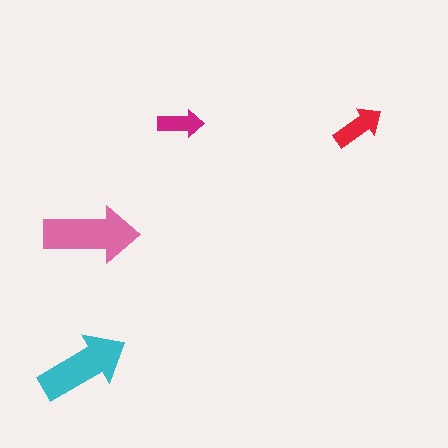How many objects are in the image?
There are 4 objects in the image.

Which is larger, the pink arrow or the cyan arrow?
The pink one.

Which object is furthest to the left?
The cyan arrow is leftmost.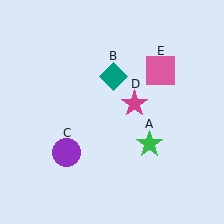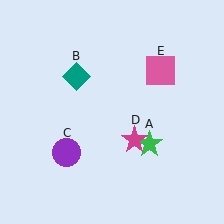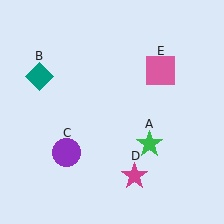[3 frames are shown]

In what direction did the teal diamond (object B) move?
The teal diamond (object B) moved left.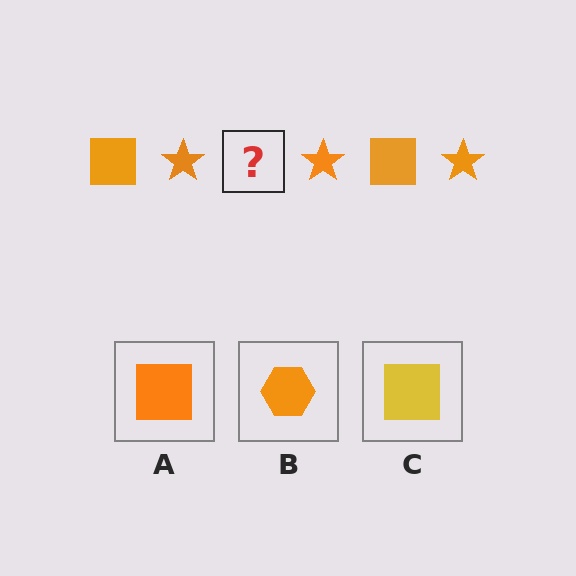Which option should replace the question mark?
Option A.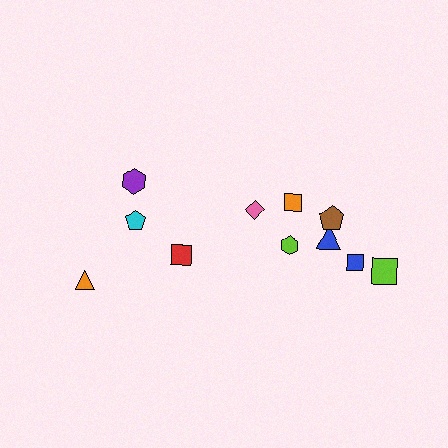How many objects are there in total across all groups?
There are 12 objects.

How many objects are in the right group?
There are 8 objects.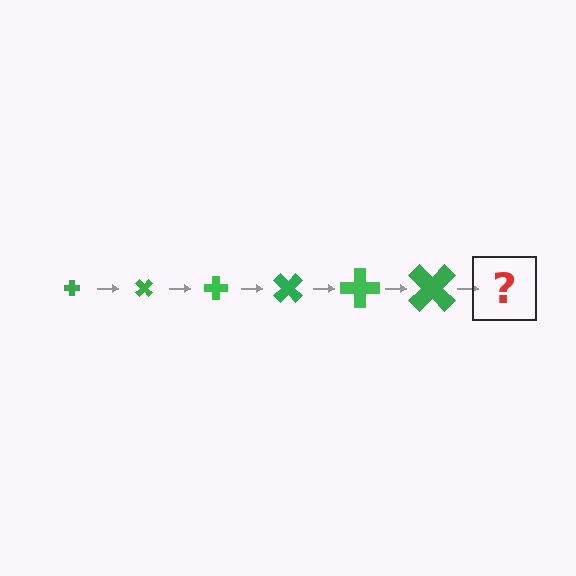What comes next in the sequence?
The next element should be a cross, larger than the previous one and rotated 270 degrees from the start.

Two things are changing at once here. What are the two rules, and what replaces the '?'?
The two rules are that the cross grows larger each step and it rotates 45 degrees each step. The '?' should be a cross, larger than the previous one and rotated 270 degrees from the start.